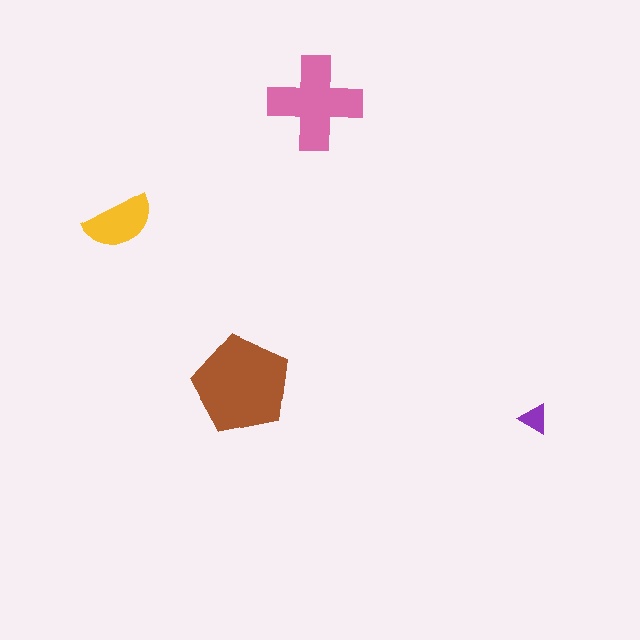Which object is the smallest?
The purple triangle.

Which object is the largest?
The brown pentagon.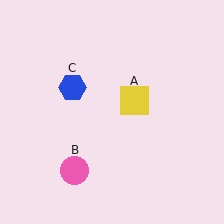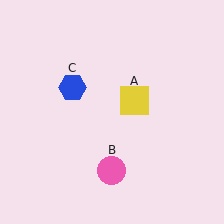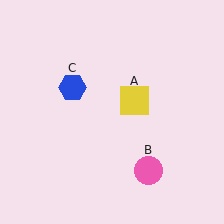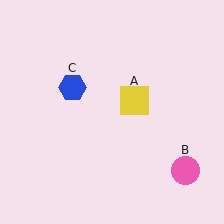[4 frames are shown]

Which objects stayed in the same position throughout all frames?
Yellow square (object A) and blue hexagon (object C) remained stationary.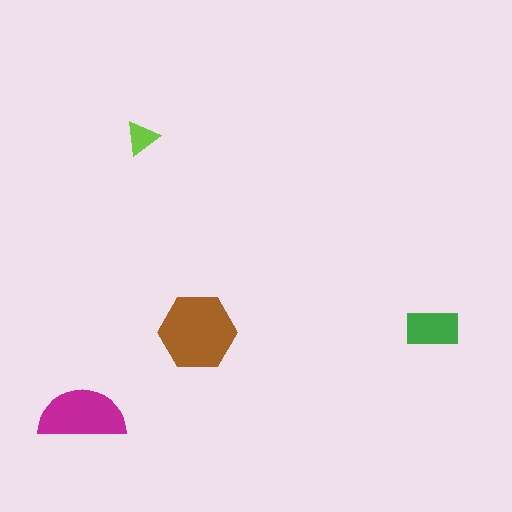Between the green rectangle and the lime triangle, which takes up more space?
The green rectangle.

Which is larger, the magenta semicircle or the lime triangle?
The magenta semicircle.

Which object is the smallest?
The lime triangle.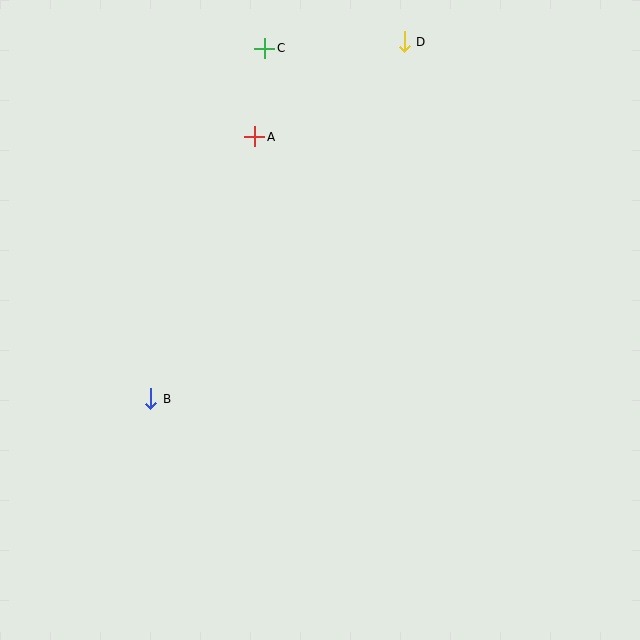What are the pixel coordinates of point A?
Point A is at (255, 137).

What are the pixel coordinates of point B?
Point B is at (151, 399).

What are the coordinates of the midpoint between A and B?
The midpoint between A and B is at (203, 268).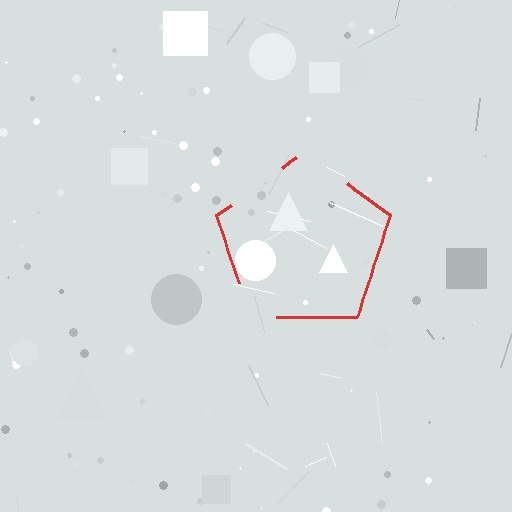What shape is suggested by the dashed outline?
The dashed outline suggests a pentagon.